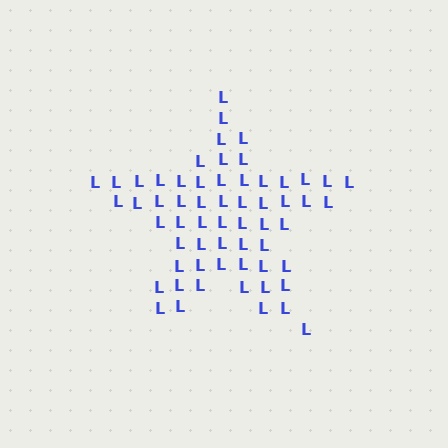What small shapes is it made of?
It is made of small letter L's.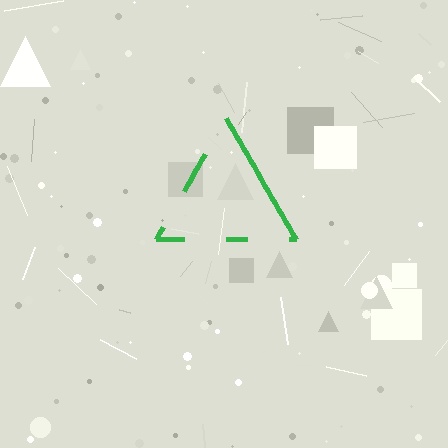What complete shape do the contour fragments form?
The contour fragments form a triangle.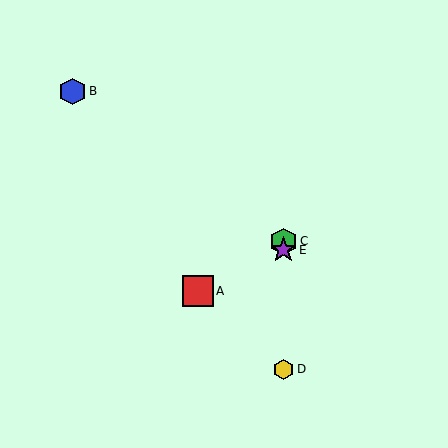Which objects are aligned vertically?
Objects C, D, E are aligned vertically.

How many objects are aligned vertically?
3 objects (C, D, E) are aligned vertically.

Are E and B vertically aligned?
No, E is at x≈283 and B is at x≈72.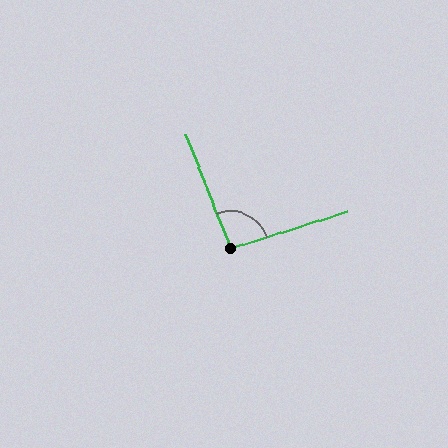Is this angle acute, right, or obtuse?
It is approximately a right angle.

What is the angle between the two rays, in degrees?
Approximately 94 degrees.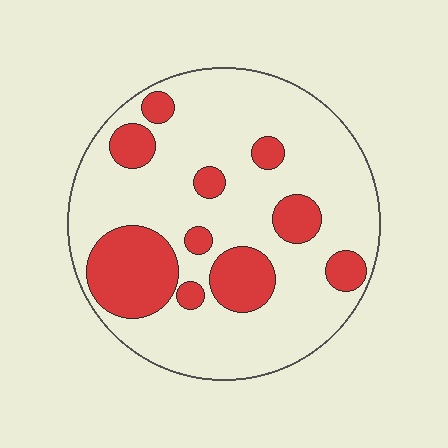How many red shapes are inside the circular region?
10.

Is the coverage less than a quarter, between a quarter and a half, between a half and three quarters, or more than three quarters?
Less than a quarter.